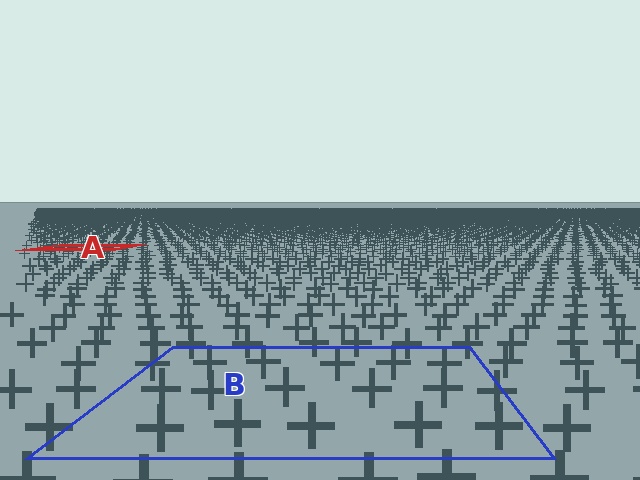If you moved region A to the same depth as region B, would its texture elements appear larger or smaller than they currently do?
They would appear larger. At a closer depth, the same texture elements are projected at a bigger on-screen size.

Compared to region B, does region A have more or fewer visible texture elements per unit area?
Region A has more texture elements per unit area — they are packed more densely because it is farther away.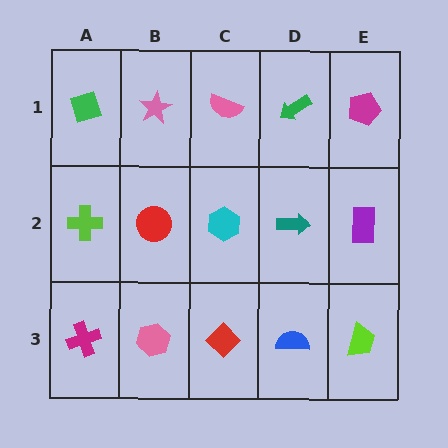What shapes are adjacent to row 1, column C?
A cyan hexagon (row 2, column C), a pink star (row 1, column B), a green arrow (row 1, column D).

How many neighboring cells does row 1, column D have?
3.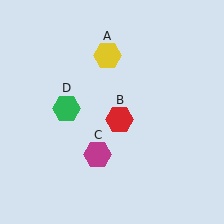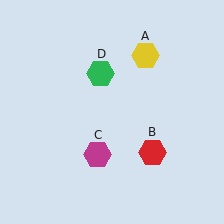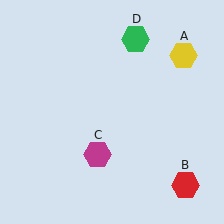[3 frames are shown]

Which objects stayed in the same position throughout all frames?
Magenta hexagon (object C) remained stationary.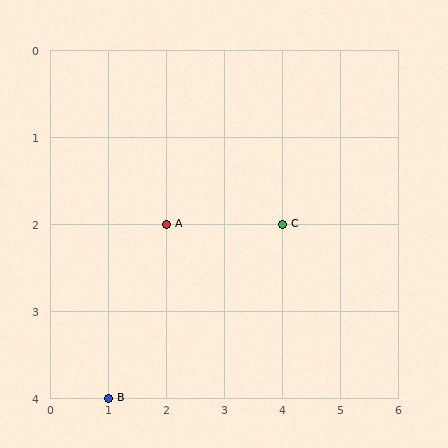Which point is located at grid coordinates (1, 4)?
Point B is at (1, 4).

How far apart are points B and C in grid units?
Points B and C are 3 columns and 2 rows apart (about 3.6 grid units diagonally).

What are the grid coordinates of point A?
Point A is at grid coordinates (2, 2).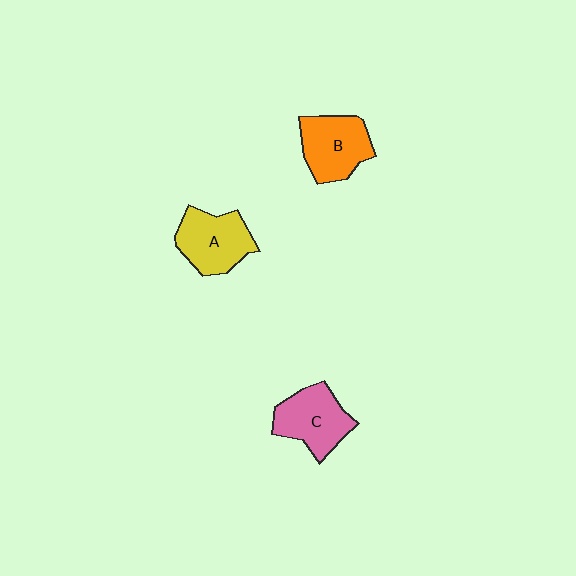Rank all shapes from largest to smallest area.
From largest to smallest: A (yellow), B (orange), C (pink).